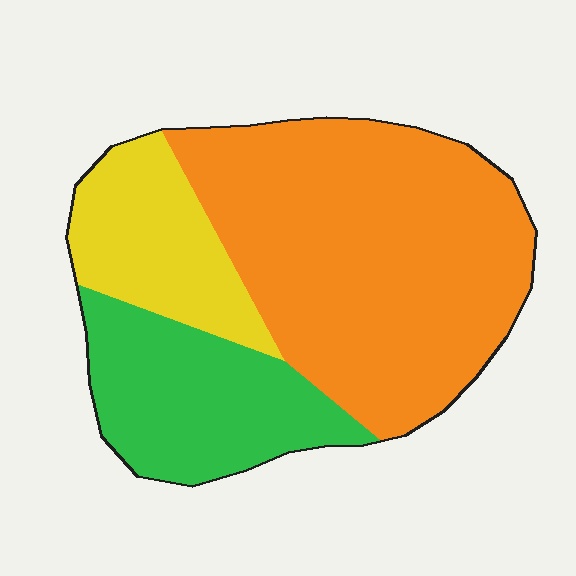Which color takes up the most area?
Orange, at roughly 60%.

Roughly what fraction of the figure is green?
Green covers roughly 25% of the figure.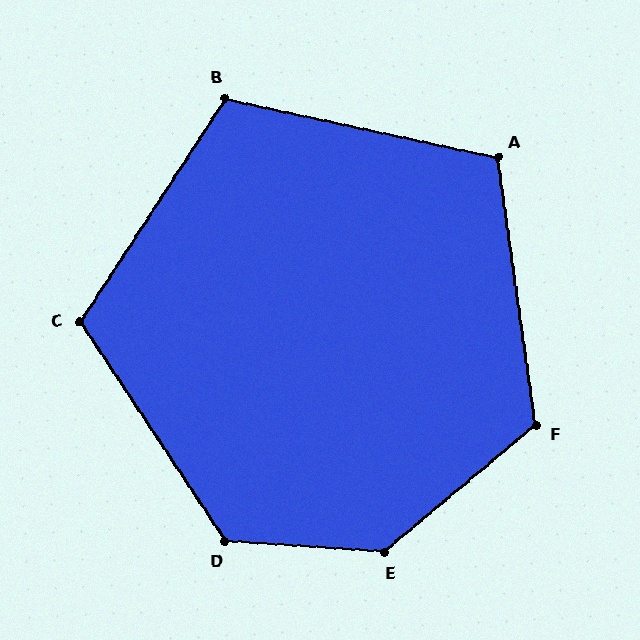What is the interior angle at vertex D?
Approximately 127 degrees (obtuse).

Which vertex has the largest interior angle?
E, at approximately 136 degrees.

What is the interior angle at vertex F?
Approximately 122 degrees (obtuse).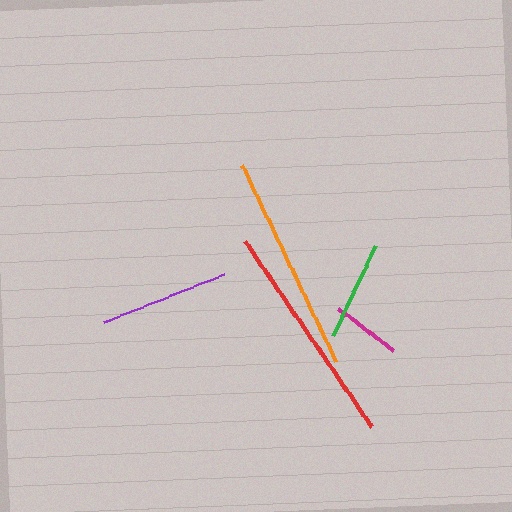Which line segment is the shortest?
The magenta line is the shortest at approximately 69 pixels.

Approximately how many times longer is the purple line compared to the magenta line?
The purple line is approximately 1.9 times the length of the magenta line.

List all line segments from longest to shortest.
From longest to shortest: red, orange, purple, green, magenta.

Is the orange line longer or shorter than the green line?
The orange line is longer than the green line.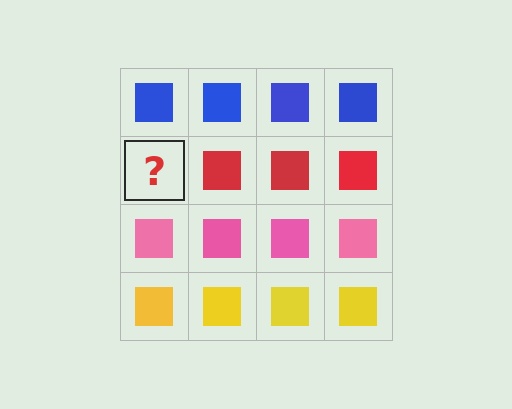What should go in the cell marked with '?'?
The missing cell should contain a red square.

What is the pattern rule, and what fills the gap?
The rule is that each row has a consistent color. The gap should be filled with a red square.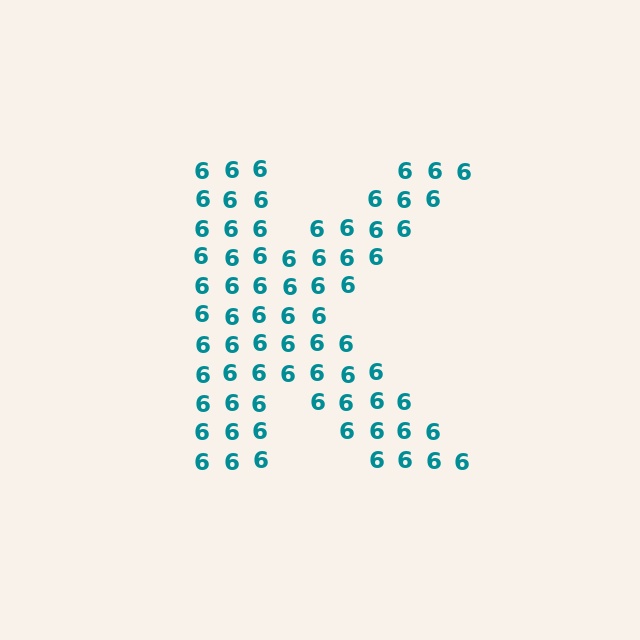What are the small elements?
The small elements are digit 6's.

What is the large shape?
The large shape is the letter K.